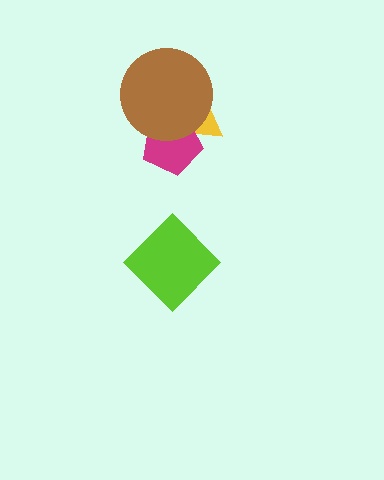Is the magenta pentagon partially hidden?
Yes, it is partially covered by another shape.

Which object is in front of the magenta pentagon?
The brown circle is in front of the magenta pentagon.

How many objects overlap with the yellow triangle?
2 objects overlap with the yellow triangle.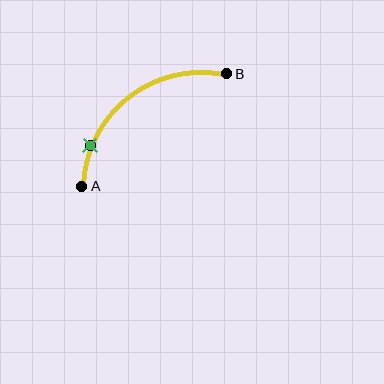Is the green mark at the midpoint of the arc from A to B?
No. The green mark lies on the arc but is closer to endpoint A. The arc midpoint would be at the point on the curve equidistant along the arc from both A and B.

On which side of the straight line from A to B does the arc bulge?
The arc bulges above and to the left of the straight line connecting A and B.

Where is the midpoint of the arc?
The arc midpoint is the point on the curve farthest from the straight line joining A and B. It sits above and to the left of that line.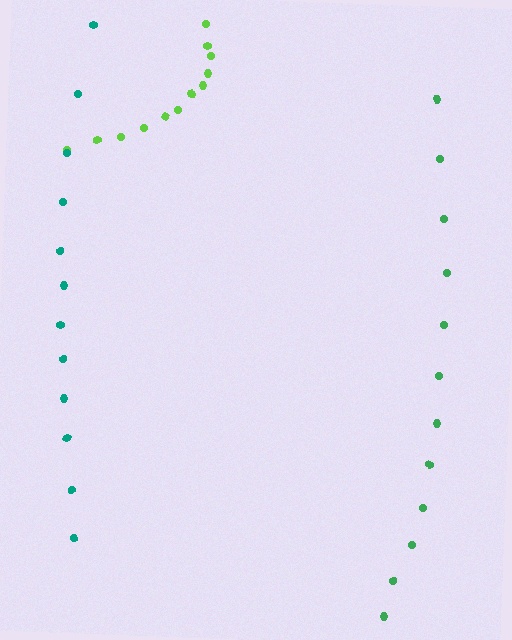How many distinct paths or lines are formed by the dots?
There are 3 distinct paths.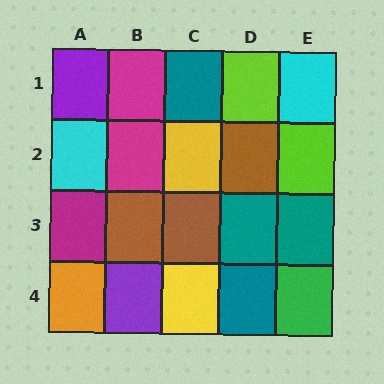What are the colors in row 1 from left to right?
Purple, magenta, teal, lime, cyan.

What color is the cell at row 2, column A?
Cyan.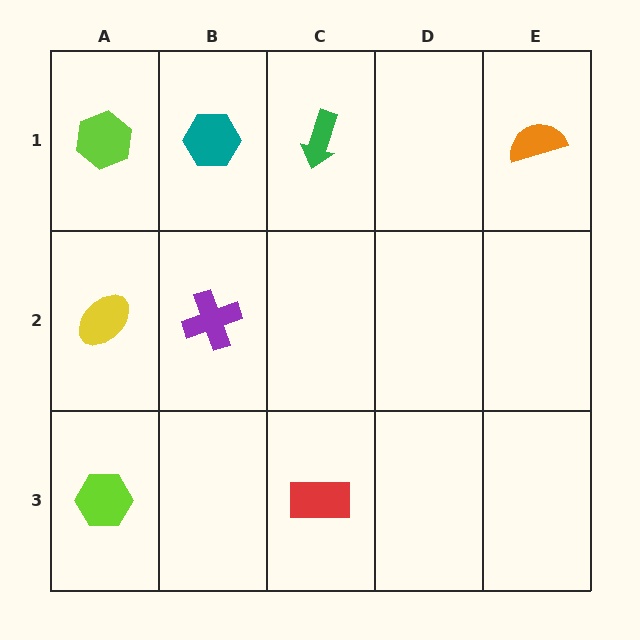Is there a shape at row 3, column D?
No, that cell is empty.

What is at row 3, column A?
A lime hexagon.